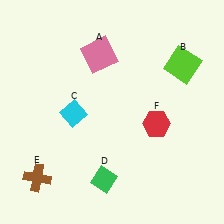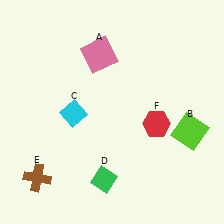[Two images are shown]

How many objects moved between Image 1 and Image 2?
1 object moved between the two images.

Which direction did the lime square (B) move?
The lime square (B) moved down.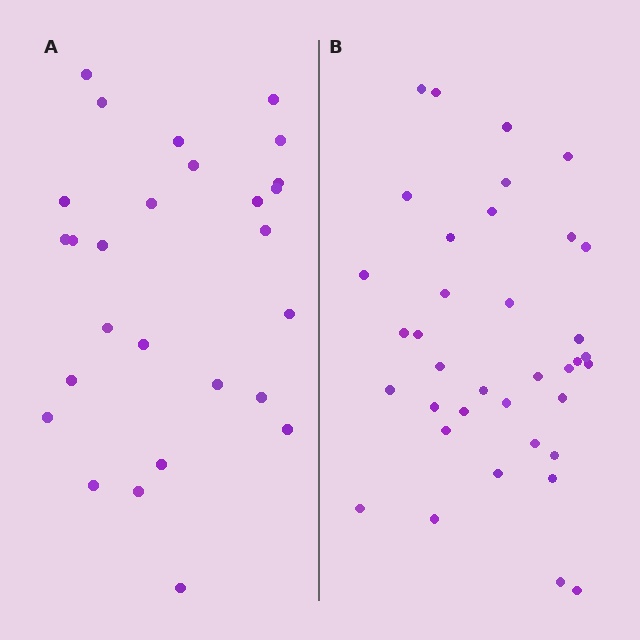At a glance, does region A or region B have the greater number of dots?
Region B (the right region) has more dots.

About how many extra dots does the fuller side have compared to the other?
Region B has roughly 10 or so more dots than region A.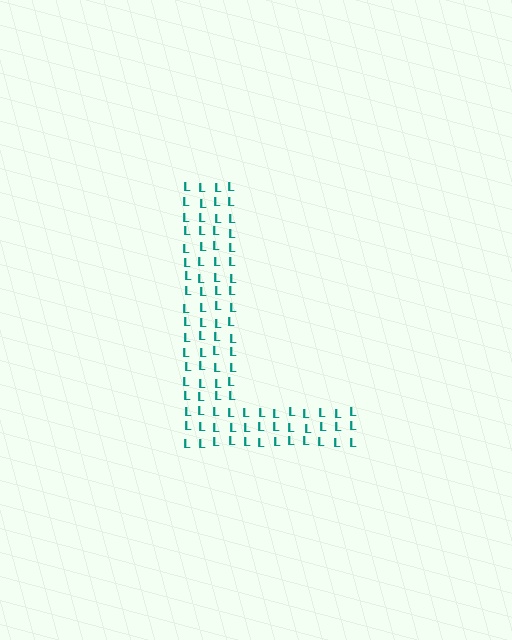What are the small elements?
The small elements are letter L's.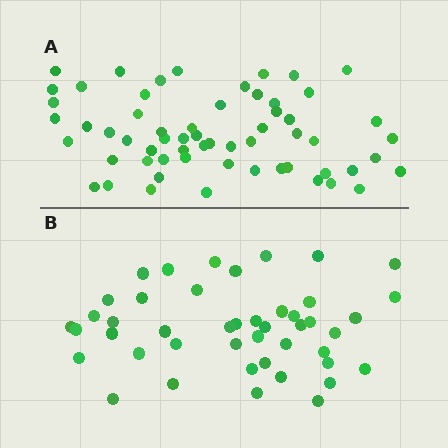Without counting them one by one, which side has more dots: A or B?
Region A (the top region) has more dots.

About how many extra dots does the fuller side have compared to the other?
Region A has approximately 15 more dots than region B.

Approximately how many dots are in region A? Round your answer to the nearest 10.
About 60 dots.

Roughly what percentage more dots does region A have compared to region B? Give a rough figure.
About 35% more.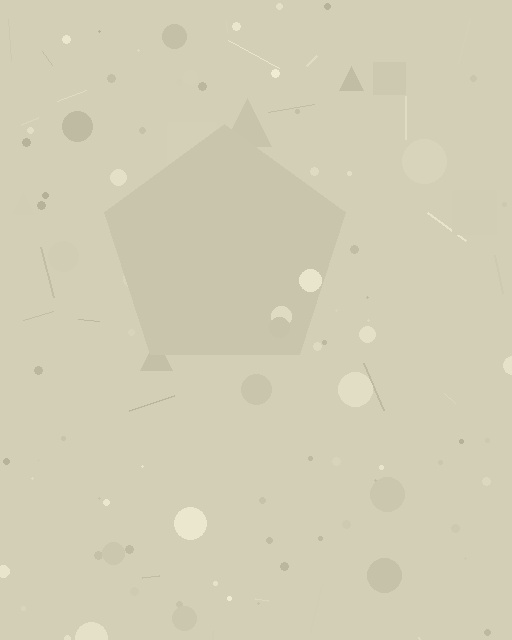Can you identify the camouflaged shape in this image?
The camouflaged shape is a pentagon.